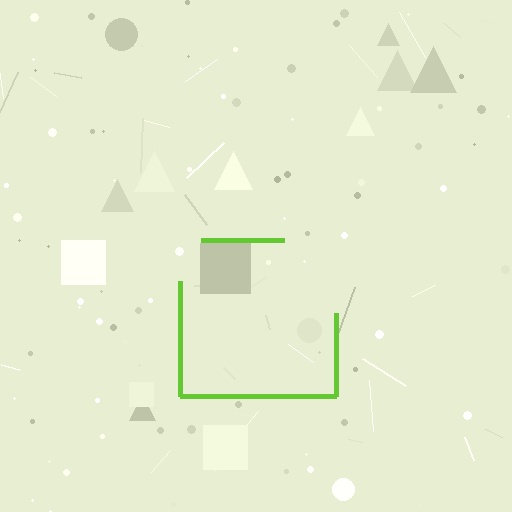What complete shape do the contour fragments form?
The contour fragments form a square.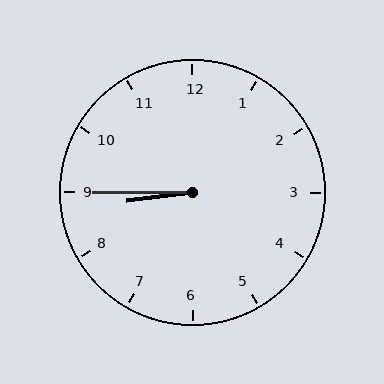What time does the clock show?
8:45.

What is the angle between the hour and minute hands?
Approximately 8 degrees.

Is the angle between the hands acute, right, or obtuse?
It is acute.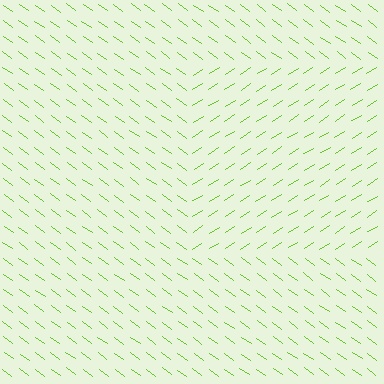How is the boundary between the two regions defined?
The boundary is defined purely by a change in line orientation (approximately 68 degrees difference). All lines are the same color and thickness.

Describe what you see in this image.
The image is filled with small lime line segments. A rectangle region in the image has lines oriented differently from the surrounding lines, creating a visible texture boundary.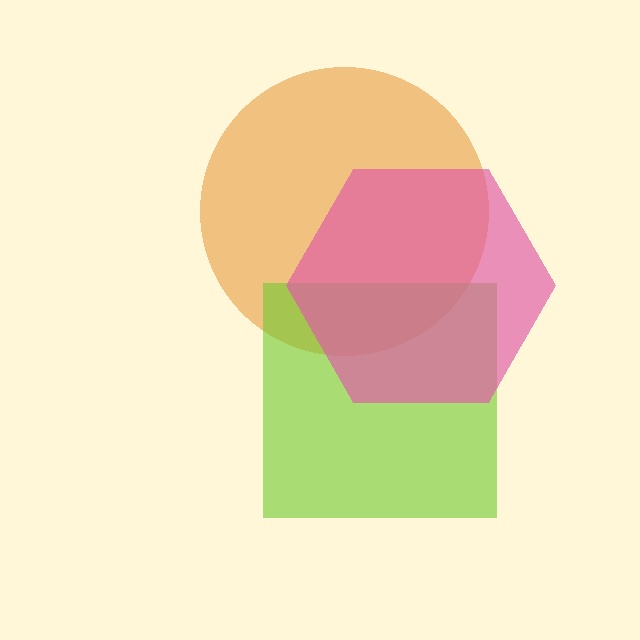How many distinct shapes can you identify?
There are 3 distinct shapes: an orange circle, a lime square, a pink hexagon.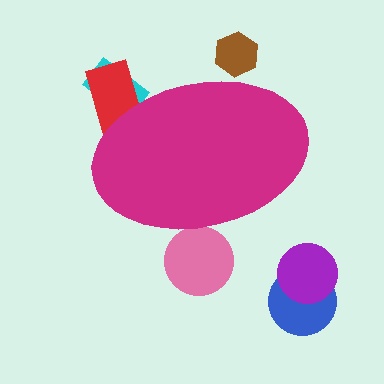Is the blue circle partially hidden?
No, the blue circle is fully visible.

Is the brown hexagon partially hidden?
Yes, the brown hexagon is partially hidden behind the magenta ellipse.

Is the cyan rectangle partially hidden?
Yes, the cyan rectangle is partially hidden behind the magenta ellipse.